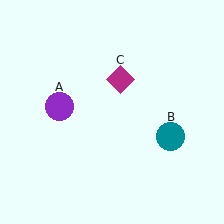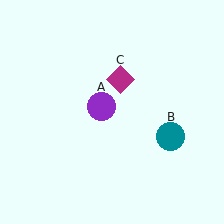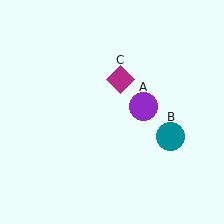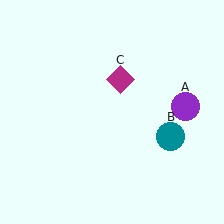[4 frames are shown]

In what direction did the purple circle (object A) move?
The purple circle (object A) moved right.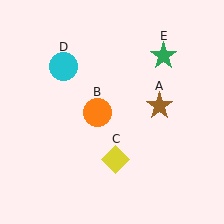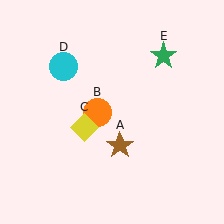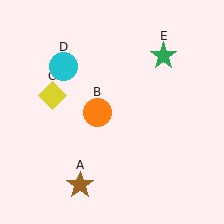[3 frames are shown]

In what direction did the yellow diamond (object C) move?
The yellow diamond (object C) moved up and to the left.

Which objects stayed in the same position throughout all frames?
Orange circle (object B) and cyan circle (object D) and green star (object E) remained stationary.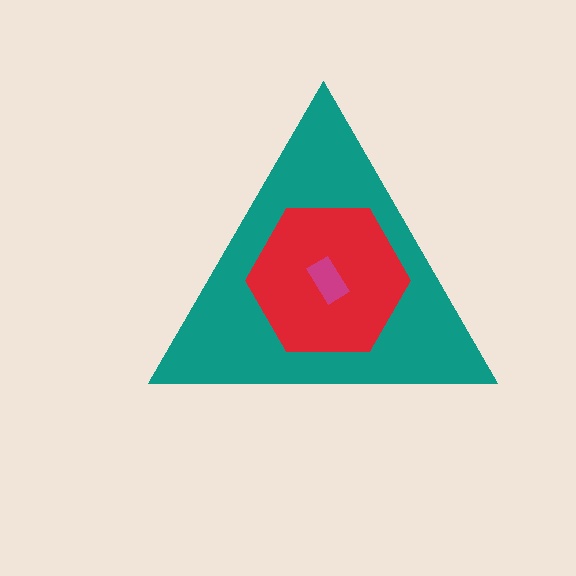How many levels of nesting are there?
3.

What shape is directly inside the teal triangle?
The red hexagon.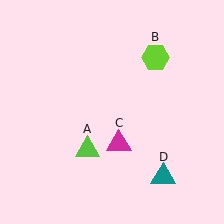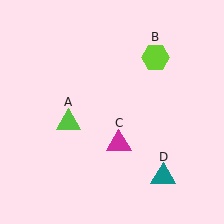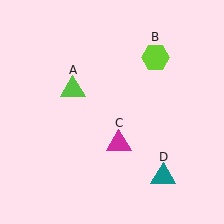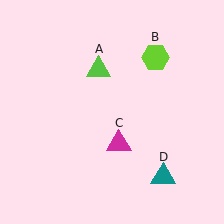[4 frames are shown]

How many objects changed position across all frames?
1 object changed position: lime triangle (object A).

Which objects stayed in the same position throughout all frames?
Lime hexagon (object B) and magenta triangle (object C) and teal triangle (object D) remained stationary.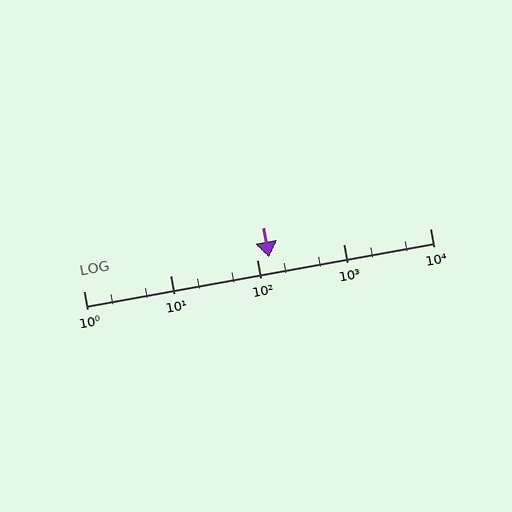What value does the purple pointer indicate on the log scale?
The pointer indicates approximately 140.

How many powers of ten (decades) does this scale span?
The scale spans 4 decades, from 1 to 10000.